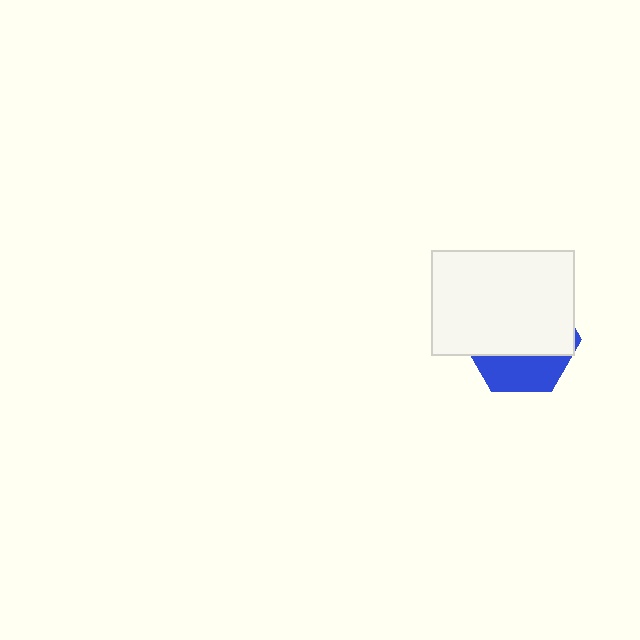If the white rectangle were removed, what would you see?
You would see the complete blue hexagon.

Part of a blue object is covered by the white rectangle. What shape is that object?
It is a hexagon.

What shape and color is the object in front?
The object in front is a white rectangle.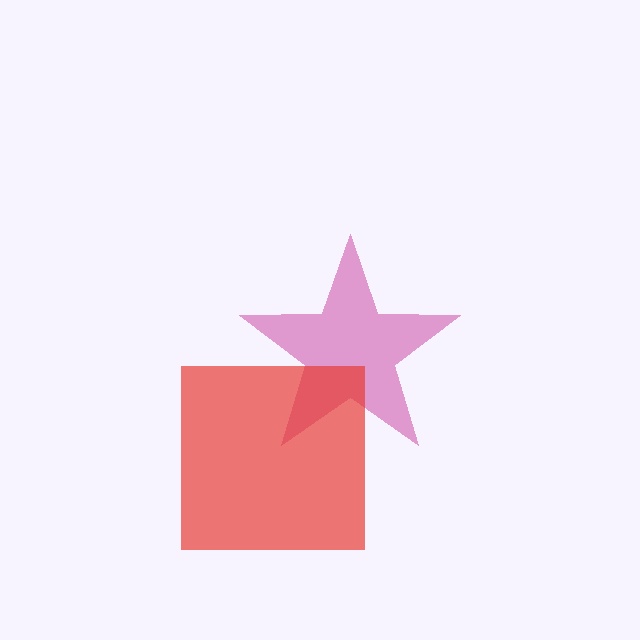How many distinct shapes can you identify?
There are 2 distinct shapes: a magenta star, a red square.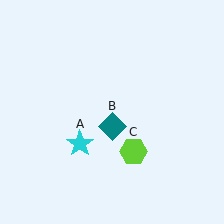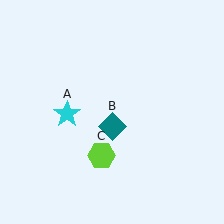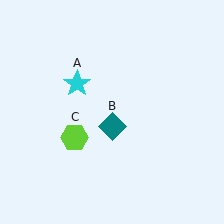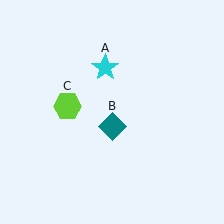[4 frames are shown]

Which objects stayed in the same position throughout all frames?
Teal diamond (object B) remained stationary.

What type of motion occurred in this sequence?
The cyan star (object A), lime hexagon (object C) rotated clockwise around the center of the scene.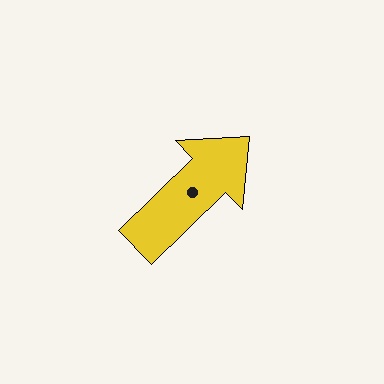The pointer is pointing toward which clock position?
Roughly 2 o'clock.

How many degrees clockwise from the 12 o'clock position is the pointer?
Approximately 46 degrees.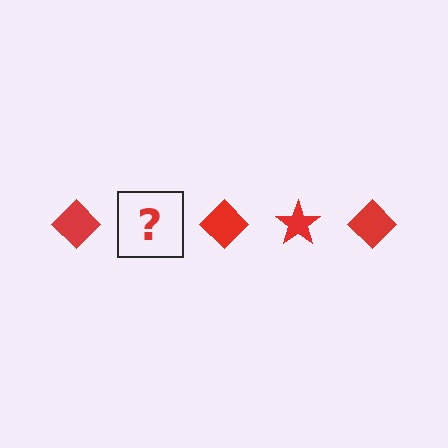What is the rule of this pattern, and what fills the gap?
The rule is that the pattern cycles through diamond, star shapes in red. The gap should be filled with a red star.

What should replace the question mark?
The question mark should be replaced with a red star.